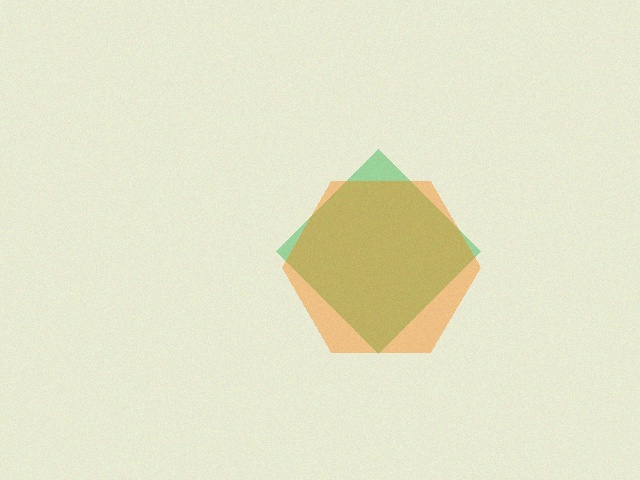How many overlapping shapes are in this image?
There are 2 overlapping shapes in the image.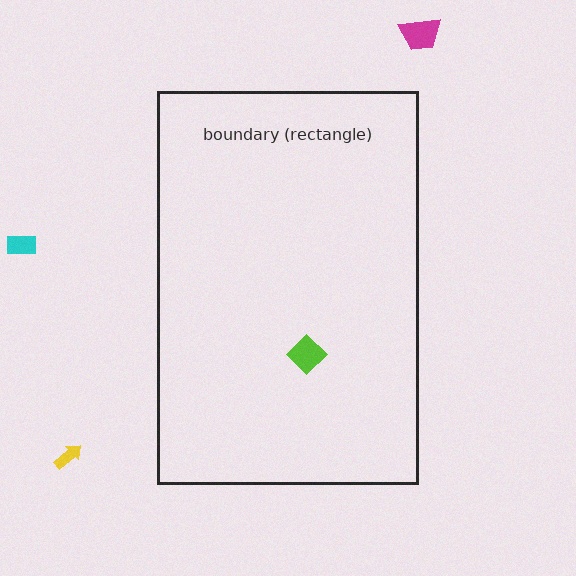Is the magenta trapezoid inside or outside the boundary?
Outside.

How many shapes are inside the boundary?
1 inside, 3 outside.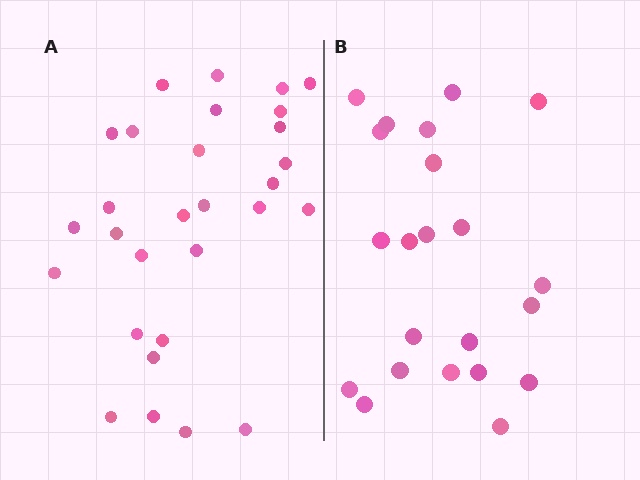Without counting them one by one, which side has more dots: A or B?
Region A (the left region) has more dots.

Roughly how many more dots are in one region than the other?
Region A has roughly 8 or so more dots than region B.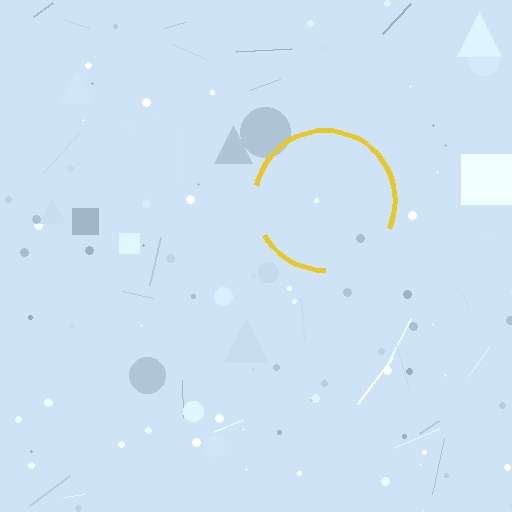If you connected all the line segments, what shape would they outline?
They would outline a circle.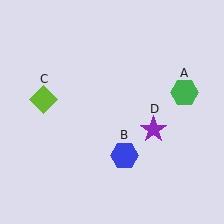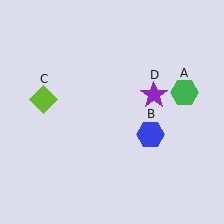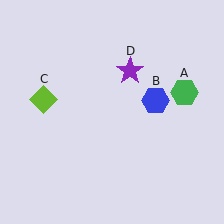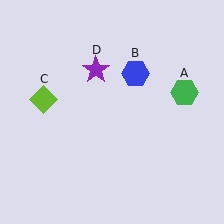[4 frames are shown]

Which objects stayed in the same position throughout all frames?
Green hexagon (object A) and lime diamond (object C) remained stationary.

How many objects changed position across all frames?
2 objects changed position: blue hexagon (object B), purple star (object D).